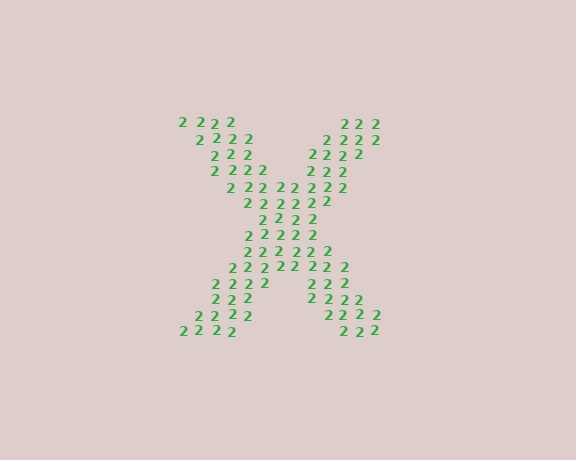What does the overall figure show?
The overall figure shows the letter X.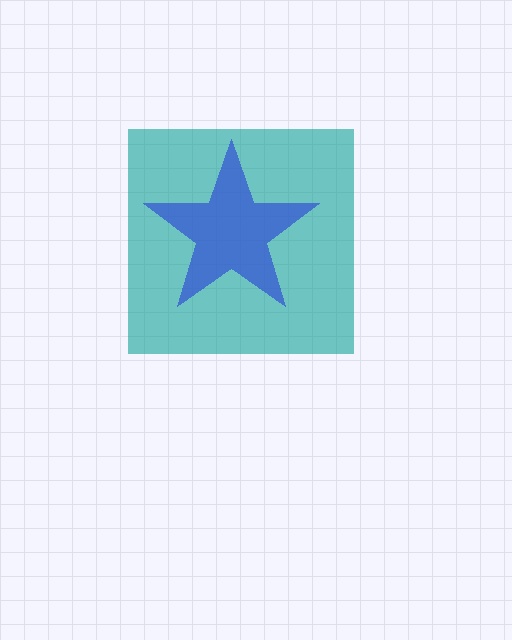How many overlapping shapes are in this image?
There are 2 overlapping shapes in the image.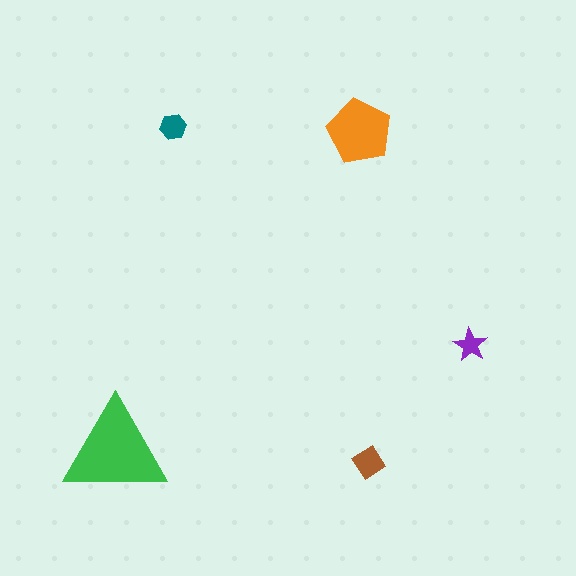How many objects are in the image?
There are 5 objects in the image.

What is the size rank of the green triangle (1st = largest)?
1st.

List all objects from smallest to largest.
The purple star, the teal hexagon, the brown diamond, the orange pentagon, the green triangle.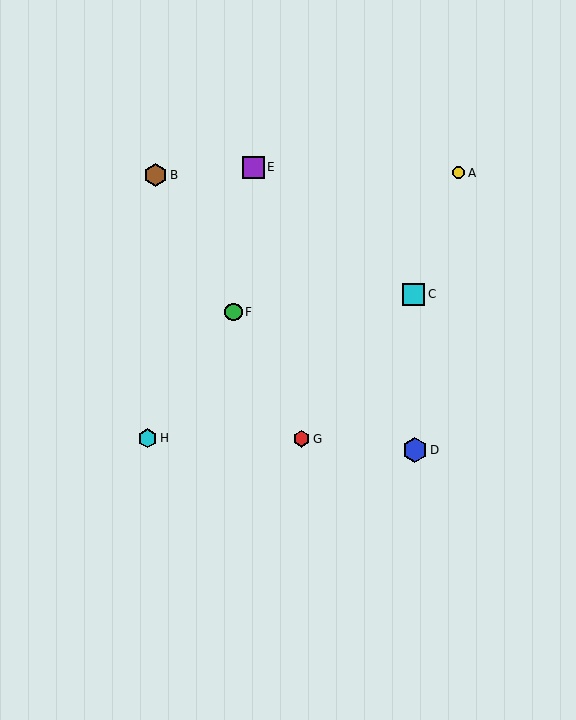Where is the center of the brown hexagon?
The center of the brown hexagon is at (156, 175).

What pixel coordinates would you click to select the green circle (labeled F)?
Click at (234, 312) to select the green circle F.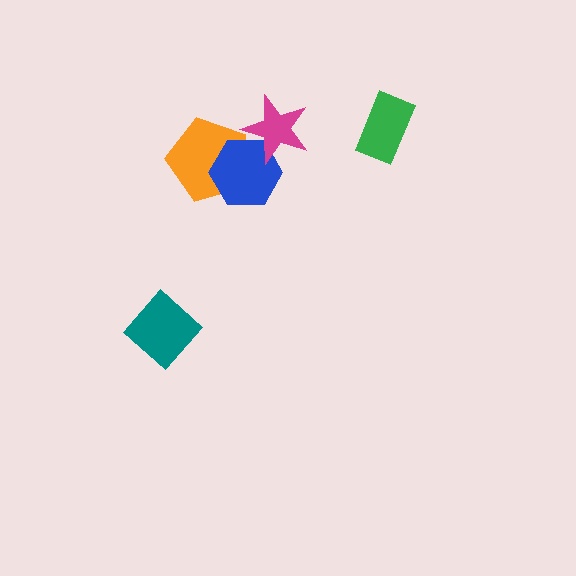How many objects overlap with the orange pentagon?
1 object overlaps with the orange pentagon.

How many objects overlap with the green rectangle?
0 objects overlap with the green rectangle.